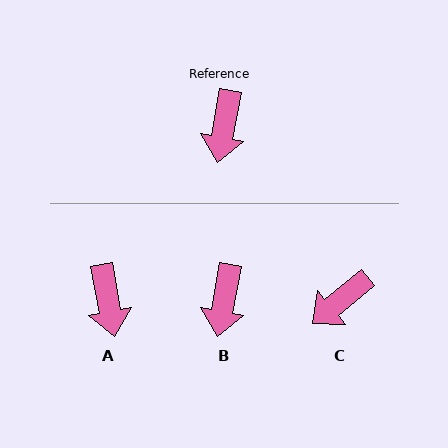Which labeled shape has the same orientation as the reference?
B.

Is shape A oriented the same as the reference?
No, it is off by about 21 degrees.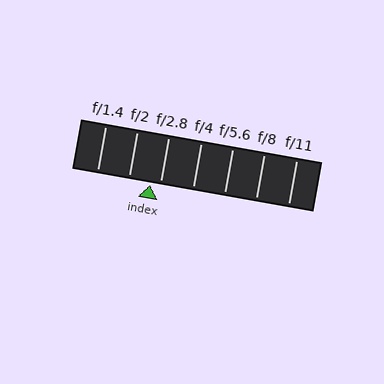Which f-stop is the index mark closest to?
The index mark is closest to f/2.8.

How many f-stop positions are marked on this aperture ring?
There are 7 f-stop positions marked.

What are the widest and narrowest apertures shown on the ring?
The widest aperture shown is f/1.4 and the narrowest is f/11.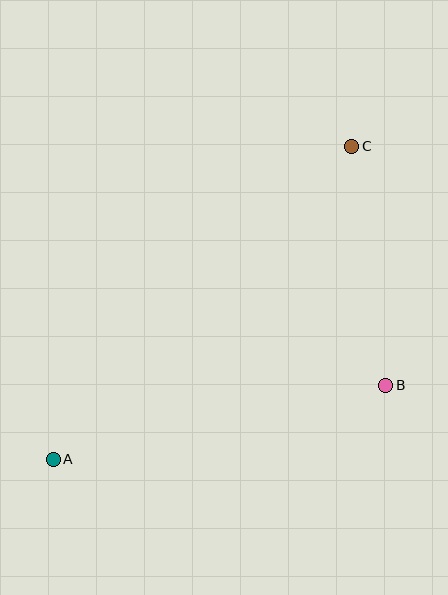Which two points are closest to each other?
Points B and C are closest to each other.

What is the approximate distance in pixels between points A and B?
The distance between A and B is approximately 341 pixels.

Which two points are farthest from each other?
Points A and C are farthest from each other.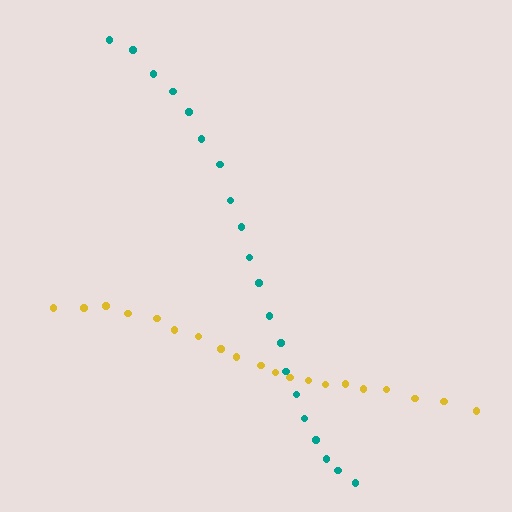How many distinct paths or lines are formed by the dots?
There are 2 distinct paths.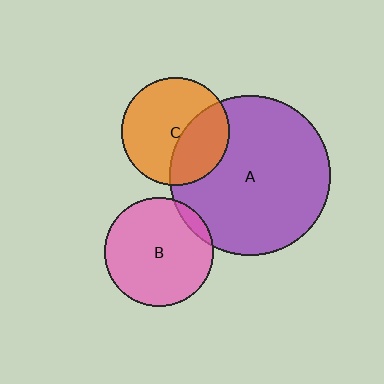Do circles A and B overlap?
Yes.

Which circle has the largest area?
Circle A (purple).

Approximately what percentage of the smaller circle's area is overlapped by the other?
Approximately 5%.